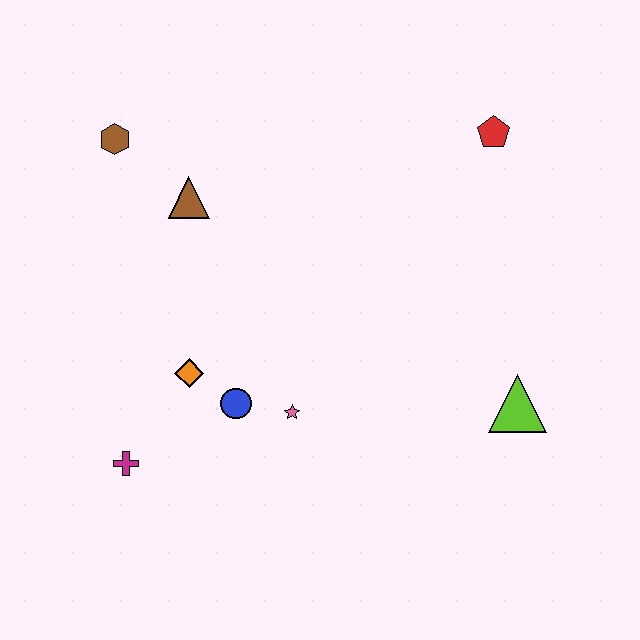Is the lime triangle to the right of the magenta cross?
Yes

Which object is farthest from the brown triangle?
The lime triangle is farthest from the brown triangle.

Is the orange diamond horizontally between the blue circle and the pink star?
No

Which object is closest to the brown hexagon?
The brown triangle is closest to the brown hexagon.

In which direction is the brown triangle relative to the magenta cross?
The brown triangle is above the magenta cross.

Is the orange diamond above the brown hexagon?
No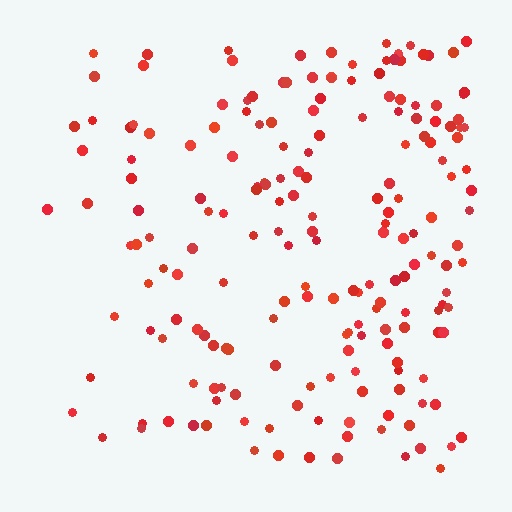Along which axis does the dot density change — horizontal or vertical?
Horizontal.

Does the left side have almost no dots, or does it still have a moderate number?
Still a moderate number, just noticeably fewer than the right.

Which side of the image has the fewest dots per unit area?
The left.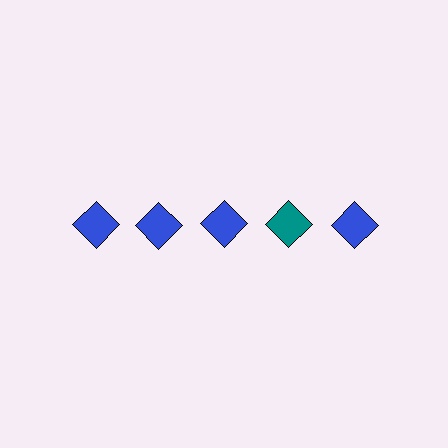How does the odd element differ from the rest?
It has a different color: teal instead of blue.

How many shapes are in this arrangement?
There are 5 shapes arranged in a grid pattern.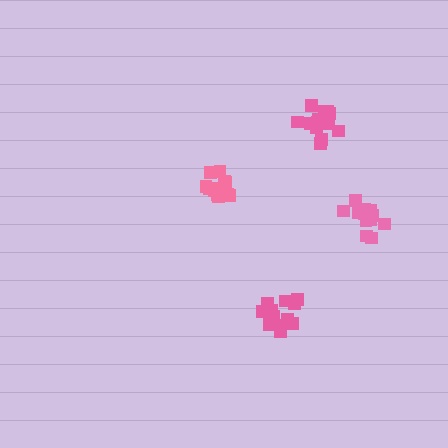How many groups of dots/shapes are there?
There are 4 groups.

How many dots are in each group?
Group 1: 13 dots, Group 2: 16 dots, Group 3: 14 dots, Group 4: 13 dots (56 total).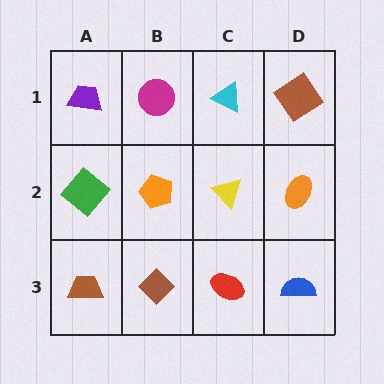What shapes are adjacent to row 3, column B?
An orange pentagon (row 2, column B), a brown trapezoid (row 3, column A), a red ellipse (row 3, column C).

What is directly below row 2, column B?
A brown diamond.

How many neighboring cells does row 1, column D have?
2.